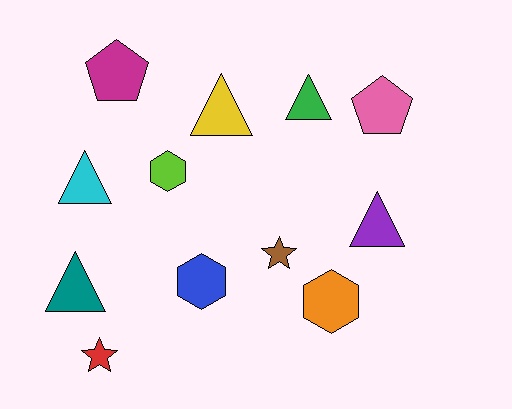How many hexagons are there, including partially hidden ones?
There are 3 hexagons.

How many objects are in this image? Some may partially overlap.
There are 12 objects.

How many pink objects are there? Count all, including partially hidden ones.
There is 1 pink object.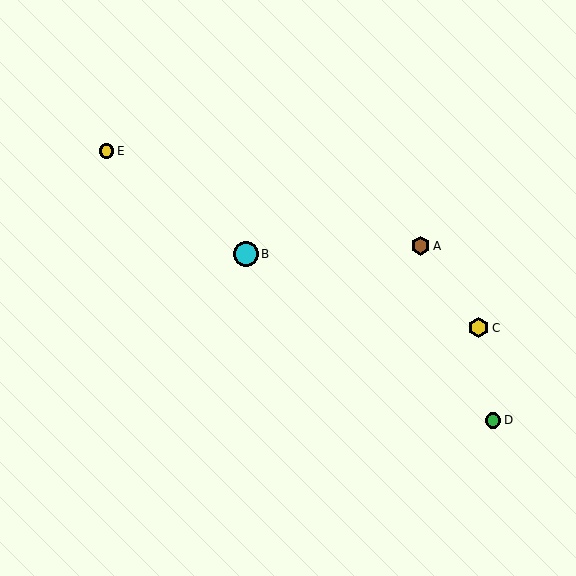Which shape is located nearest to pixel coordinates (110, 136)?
The yellow circle (labeled E) at (107, 151) is nearest to that location.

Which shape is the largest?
The cyan circle (labeled B) is the largest.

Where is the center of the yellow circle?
The center of the yellow circle is at (107, 151).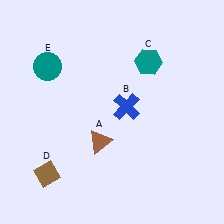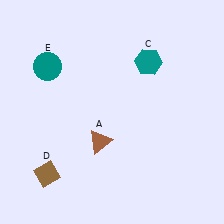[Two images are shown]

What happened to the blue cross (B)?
The blue cross (B) was removed in Image 2. It was in the top-right area of Image 1.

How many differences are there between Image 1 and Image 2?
There is 1 difference between the two images.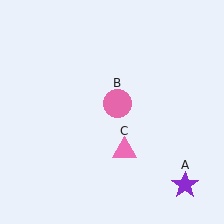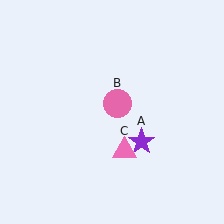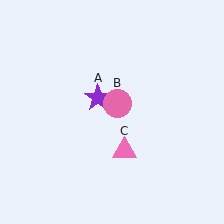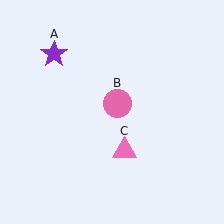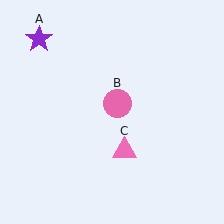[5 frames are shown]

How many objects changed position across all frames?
1 object changed position: purple star (object A).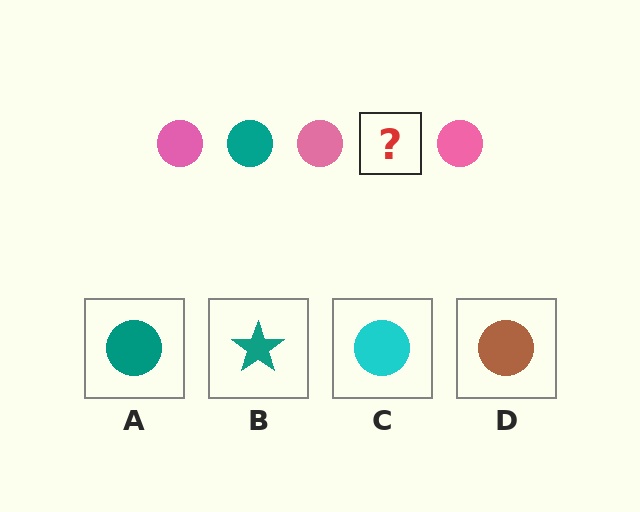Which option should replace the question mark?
Option A.